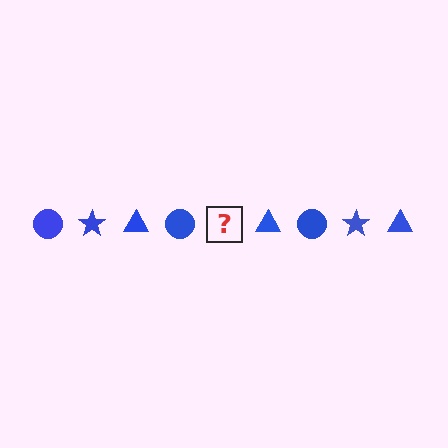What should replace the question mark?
The question mark should be replaced with a blue star.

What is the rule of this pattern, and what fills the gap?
The rule is that the pattern cycles through circle, star, triangle shapes in blue. The gap should be filled with a blue star.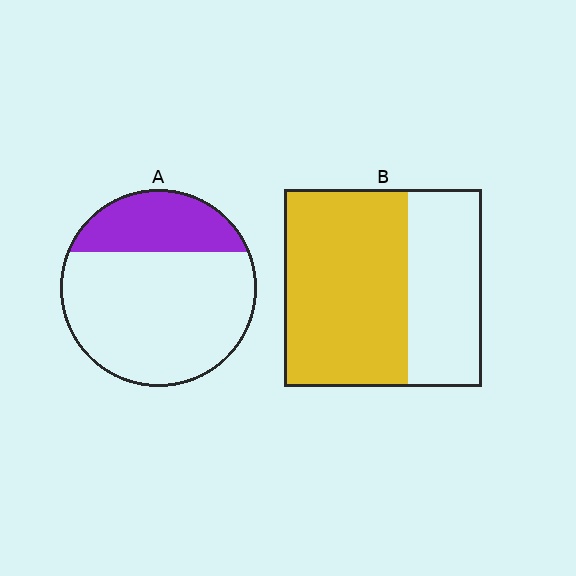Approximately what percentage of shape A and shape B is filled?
A is approximately 25% and B is approximately 65%.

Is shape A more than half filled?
No.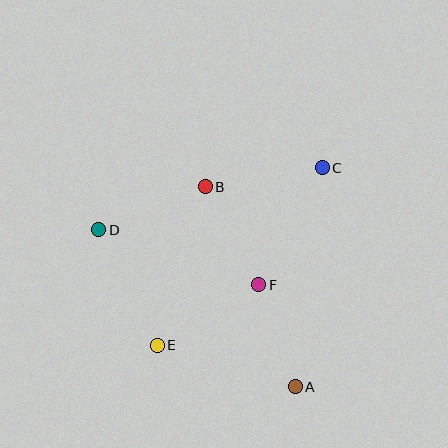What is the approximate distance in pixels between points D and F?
The distance between D and F is approximately 169 pixels.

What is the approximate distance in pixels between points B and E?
The distance between B and E is approximately 166 pixels.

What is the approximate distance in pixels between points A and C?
The distance between A and C is approximately 221 pixels.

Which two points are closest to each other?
Points A and F are closest to each other.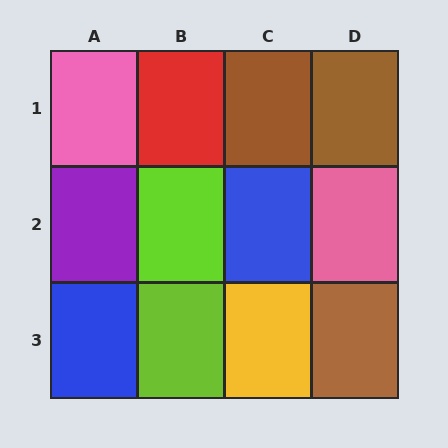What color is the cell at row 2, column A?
Purple.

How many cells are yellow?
1 cell is yellow.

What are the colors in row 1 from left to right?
Pink, red, brown, brown.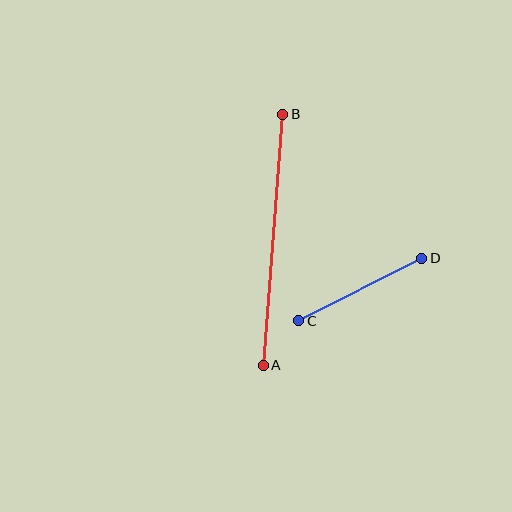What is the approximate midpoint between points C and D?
The midpoint is at approximately (360, 289) pixels.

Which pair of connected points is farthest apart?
Points A and B are farthest apart.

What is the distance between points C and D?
The distance is approximately 138 pixels.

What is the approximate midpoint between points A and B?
The midpoint is at approximately (273, 240) pixels.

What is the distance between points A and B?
The distance is approximately 252 pixels.